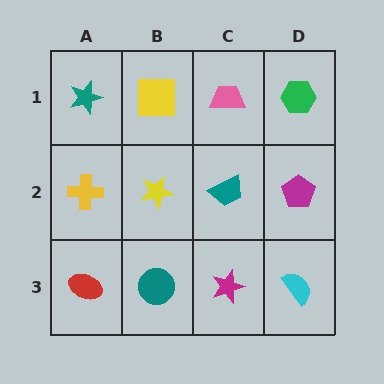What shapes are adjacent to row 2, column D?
A green hexagon (row 1, column D), a cyan semicircle (row 3, column D), a teal trapezoid (row 2, column C).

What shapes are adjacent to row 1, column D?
A magenta pentagon (row 2, column D), a pink trapezoid (row 1, column C).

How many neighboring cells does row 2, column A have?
3.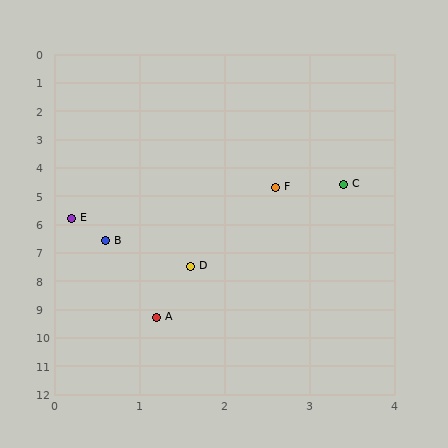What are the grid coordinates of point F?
Point F is at approximately (2.6, 4.7).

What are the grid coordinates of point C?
Point C is at approximately (3.4, 4.6).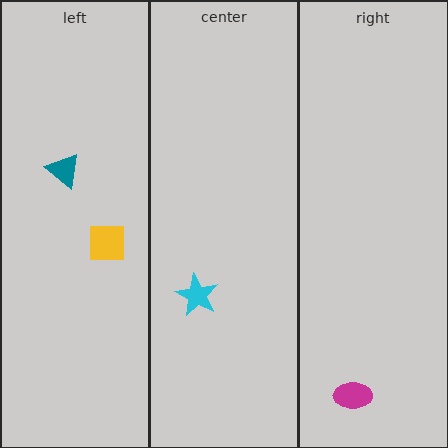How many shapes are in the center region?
1.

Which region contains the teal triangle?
The left region.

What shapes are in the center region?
The cyan star.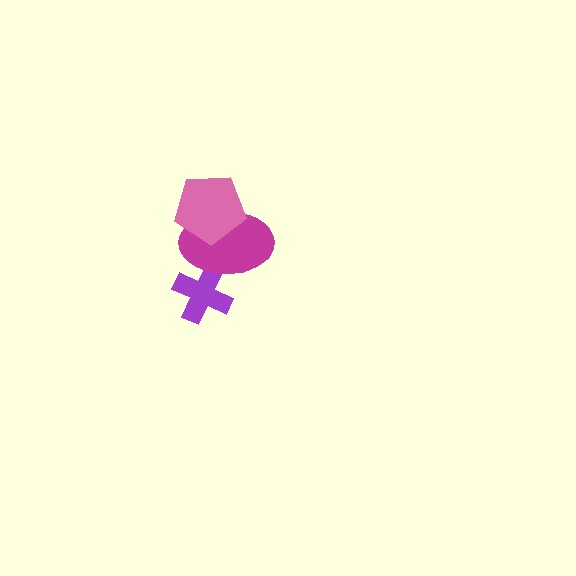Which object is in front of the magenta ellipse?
The pink pentagon is in front of the magenta ellipse.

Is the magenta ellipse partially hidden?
Yes, it is partially covered by another shape.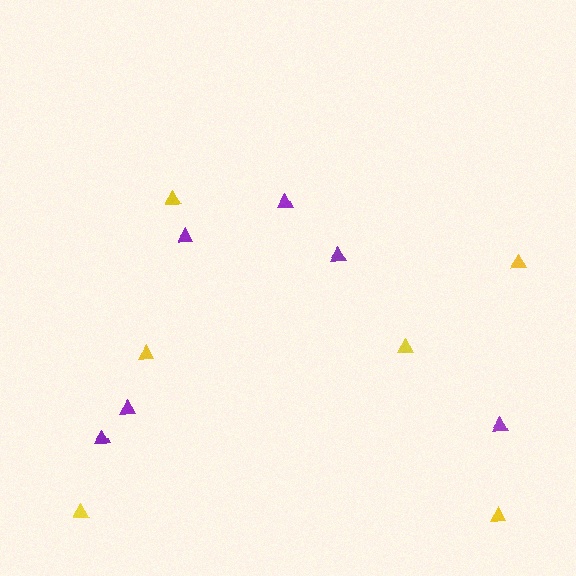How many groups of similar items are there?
There are 2 groups: one group of yellow triangles (6) and one group of purple triangles (6).